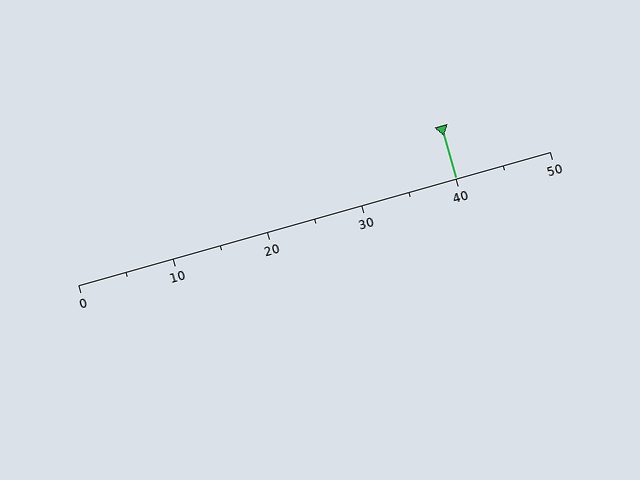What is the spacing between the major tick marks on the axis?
The major ticks are spaced 10 apart.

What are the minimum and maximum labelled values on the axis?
The axis runs from 0 to 50.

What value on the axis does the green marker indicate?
The marker indicates approximately 40.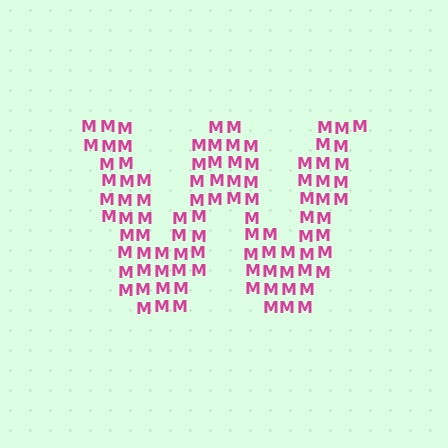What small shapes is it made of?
It is made of small letter M's.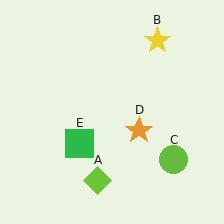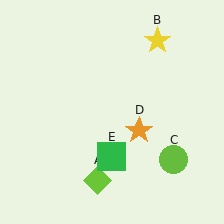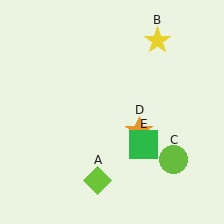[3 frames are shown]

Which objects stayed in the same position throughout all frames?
Lime diamond (object A) and yellow star (object B) and lime circle (object C) and orange star (object D) remained stationary.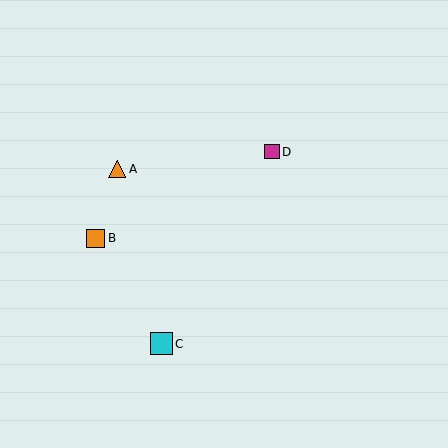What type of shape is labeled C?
Shape C is a cyan square.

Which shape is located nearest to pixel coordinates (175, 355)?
The cyan square (labeled C) at (161, 344) is nearest to that location.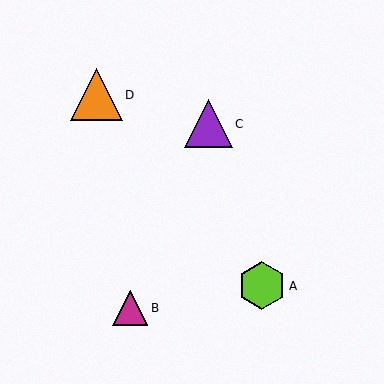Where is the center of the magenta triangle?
The center of the magenta triangle is at (130, 308).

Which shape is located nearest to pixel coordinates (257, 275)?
The lime hexagon (labeled A) at (262, 286) is nearest to that location.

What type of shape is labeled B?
Shape B is a magenta triangle.